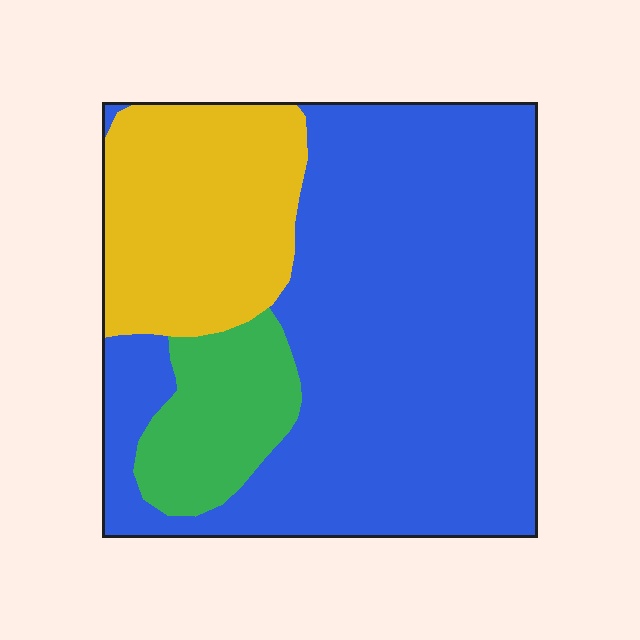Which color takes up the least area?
Green, at roughly 10%.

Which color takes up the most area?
Blue, at roughly 65%.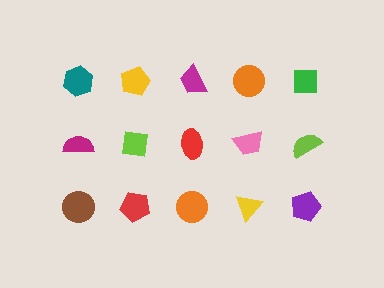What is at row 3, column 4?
A yellow triangle.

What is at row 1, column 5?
A green square.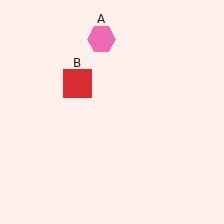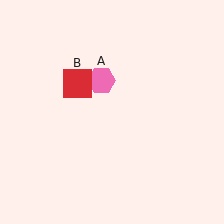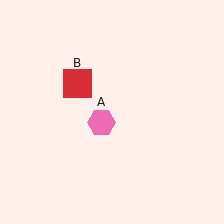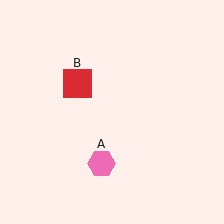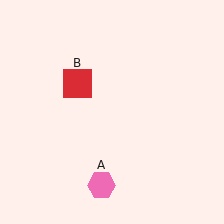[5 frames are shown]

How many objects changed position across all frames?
1 object changed position: pink hexagon (object A).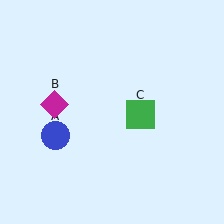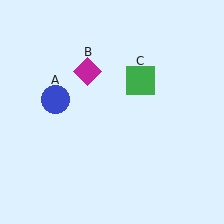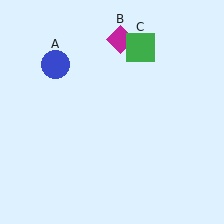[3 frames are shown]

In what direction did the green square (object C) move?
The green square (object C) moved up.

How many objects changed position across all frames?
3 objects changed position: blue circle (object A), magenta diamond (object B), green square (object C).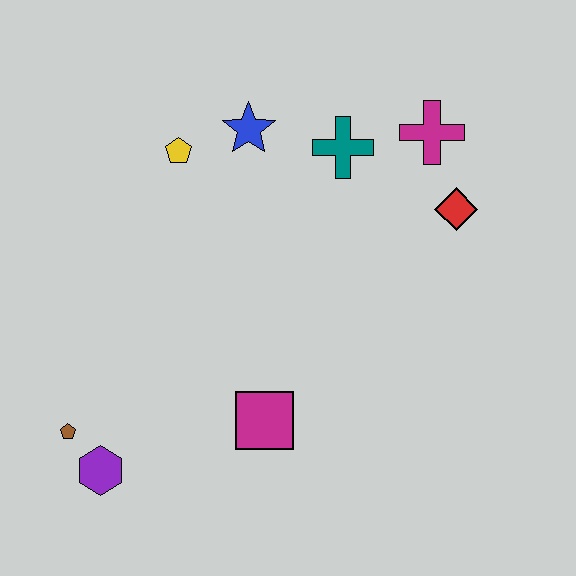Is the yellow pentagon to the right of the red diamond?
No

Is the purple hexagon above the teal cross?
No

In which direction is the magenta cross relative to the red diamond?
The magenta cross is above the red diamond.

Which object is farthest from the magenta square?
The magenta cross is farthest from the magenta square.